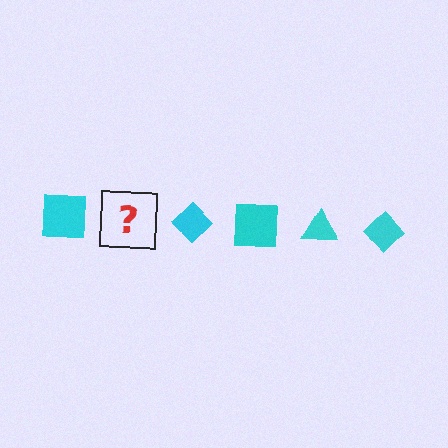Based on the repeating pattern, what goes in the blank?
The blank should be a cyan triangle.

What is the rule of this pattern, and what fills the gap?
The rule is that the pattern cycles through square, triangle, diamond shapes in cyan. The gap should be filled with a cyan triangle.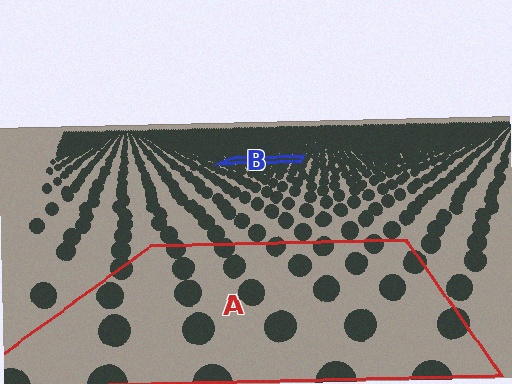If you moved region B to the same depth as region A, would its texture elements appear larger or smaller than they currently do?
They would appear larger. At a closer depth, the same texture elements are projected at a bigger on-screen size.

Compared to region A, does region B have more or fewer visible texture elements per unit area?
Region B has more texture elements per unit area — they are packed more densely because it is farther away.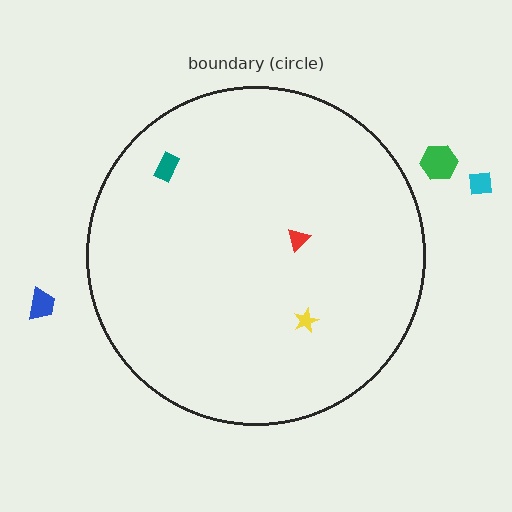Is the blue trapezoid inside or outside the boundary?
Outside.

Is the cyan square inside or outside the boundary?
Outside.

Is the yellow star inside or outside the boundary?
Inside.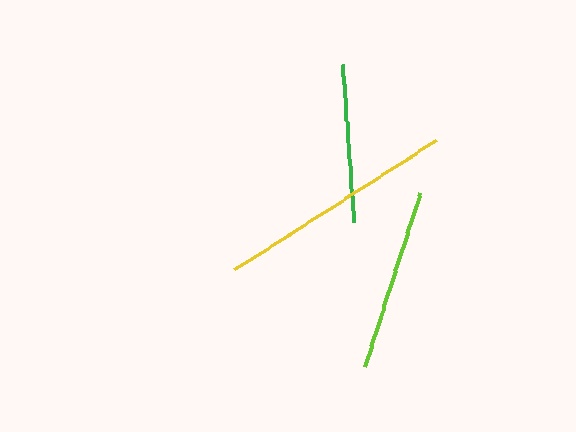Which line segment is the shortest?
The green line is the shortest at approximately 158 pixels.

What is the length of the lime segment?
The lime segment is approximately 182 pixels long.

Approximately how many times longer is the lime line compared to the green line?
The lime line is approximately 1.2 times the length of the green line.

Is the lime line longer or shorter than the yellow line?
The yellow line is longer than the lime line.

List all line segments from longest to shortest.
From longest to shortest: yellow, lime, green.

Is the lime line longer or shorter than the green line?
The lime line is longer than the green line.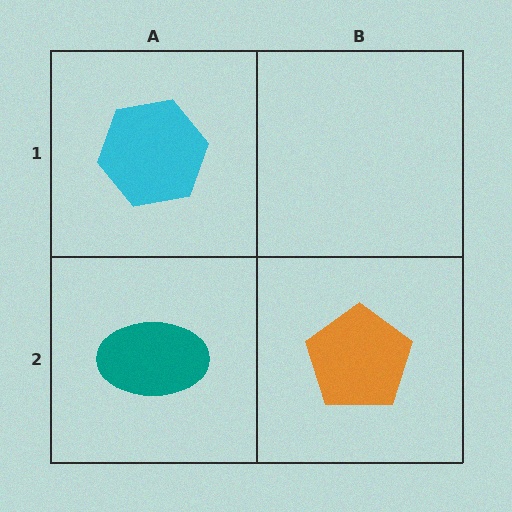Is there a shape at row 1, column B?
No, that cell is empty.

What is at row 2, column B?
An orange pentagon.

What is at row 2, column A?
A teal ellipse.